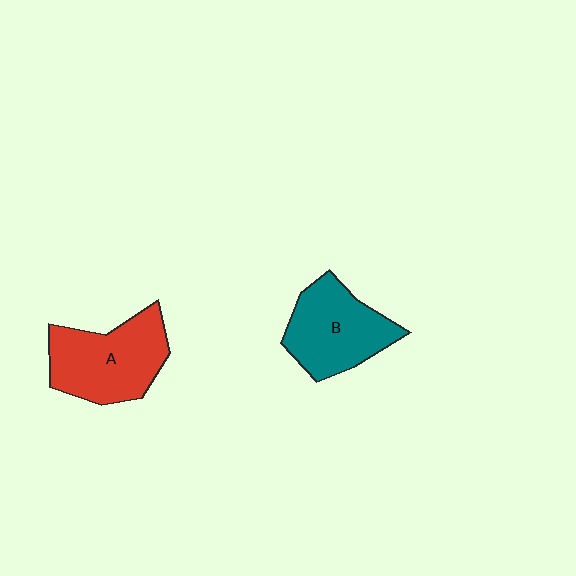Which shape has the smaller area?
Shape B (teal).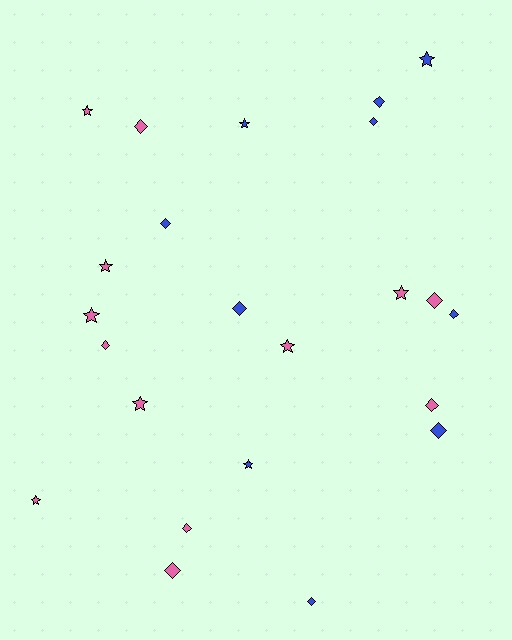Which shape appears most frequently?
Diamond, with 13 objects.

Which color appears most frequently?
Pink, with 13 objects.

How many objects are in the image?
There are 23 objects.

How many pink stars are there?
There are 7 pink stars.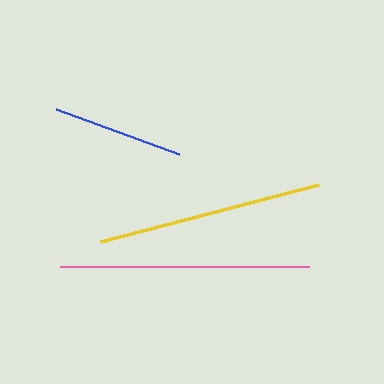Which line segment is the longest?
The pink line is the longest at approximately 248 pixels.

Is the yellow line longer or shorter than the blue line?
The yellow line is longer than the blue line.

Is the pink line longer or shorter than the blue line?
The pink line is longer than the blue line.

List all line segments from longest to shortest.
From longest to shortest: pink, yellow, blue.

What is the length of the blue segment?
The blue segment is approximately 131 pixels long.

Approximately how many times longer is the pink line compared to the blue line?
The pink line is approximately 1.9 times the length of the blue line.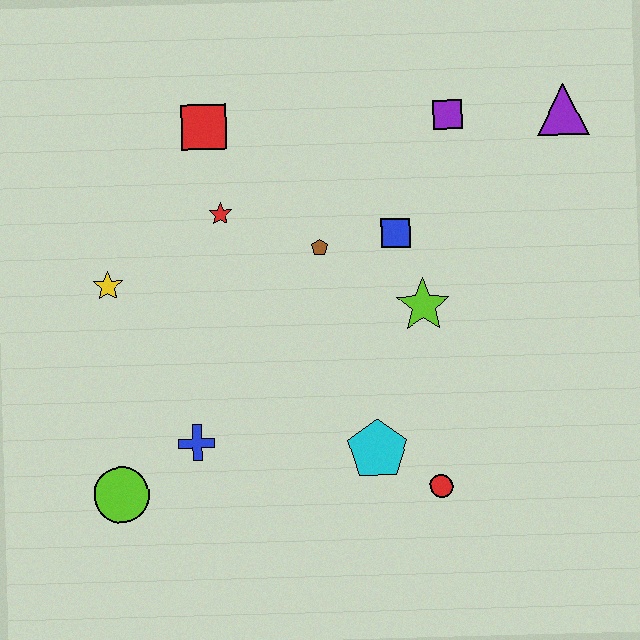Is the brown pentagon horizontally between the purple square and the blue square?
No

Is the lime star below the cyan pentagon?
No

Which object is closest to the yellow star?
The red star is closest to the yellow star.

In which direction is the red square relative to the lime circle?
The red square is above the lime circle.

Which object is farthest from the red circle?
The red square is farthest from the red circle.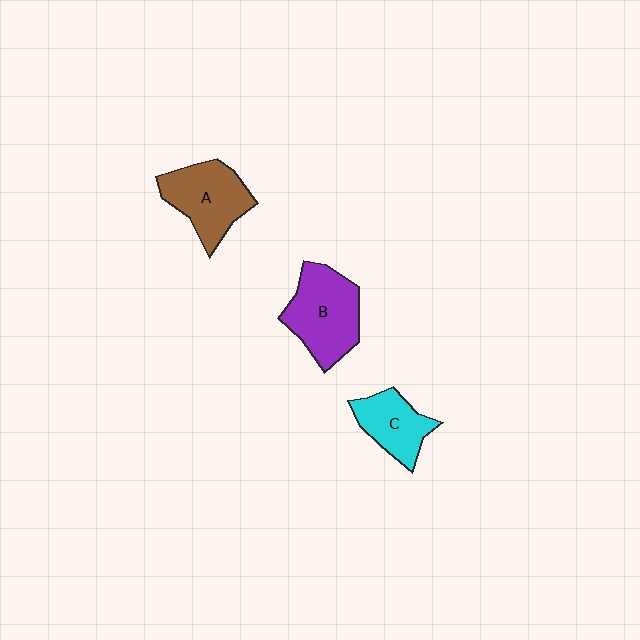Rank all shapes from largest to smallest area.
From largest to smallest: B (purple), A (brown), C (cyan).